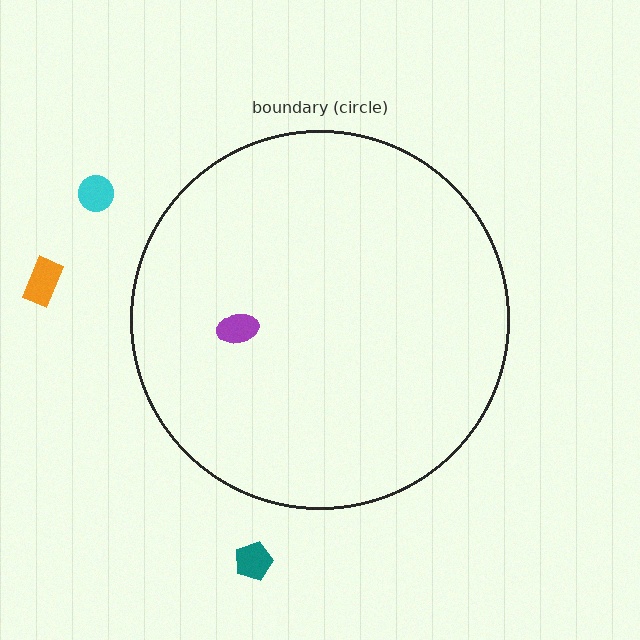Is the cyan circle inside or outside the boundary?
Outside.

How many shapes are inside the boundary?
1 inside, 3 outside.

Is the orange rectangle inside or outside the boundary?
Outside.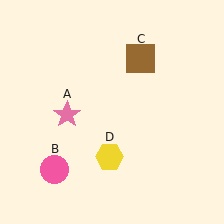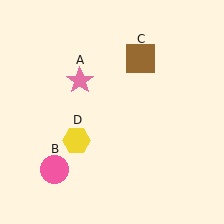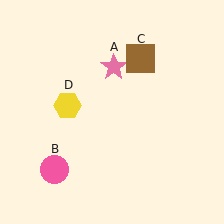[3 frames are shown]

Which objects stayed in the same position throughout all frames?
Pink circle (object B) and brown square (object C) remained stationary.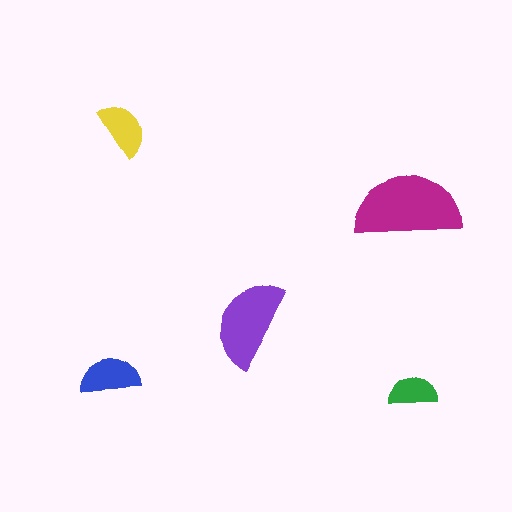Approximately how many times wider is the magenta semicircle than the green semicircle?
About 2 times wider.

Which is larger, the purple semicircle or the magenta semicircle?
The magenta one.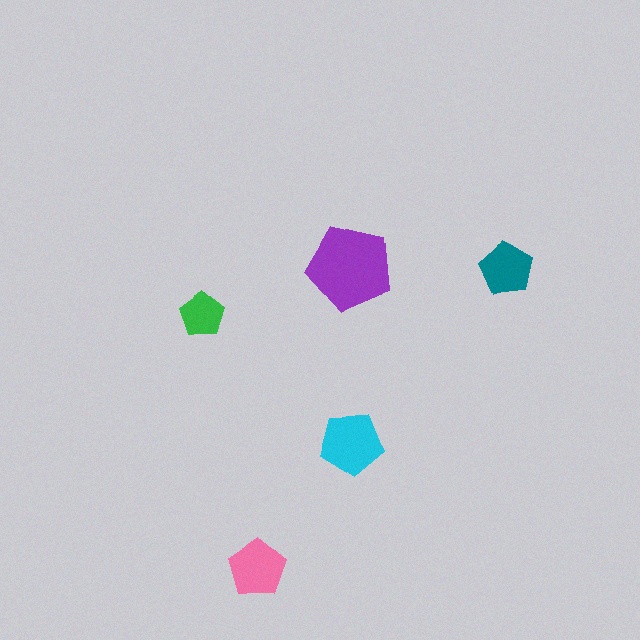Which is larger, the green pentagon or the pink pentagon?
The pink one.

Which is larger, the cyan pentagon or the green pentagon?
The cyan one.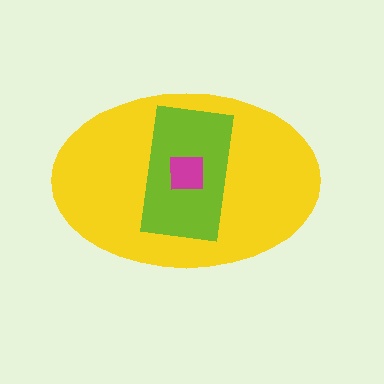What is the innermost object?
The magenta square.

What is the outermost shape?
The yellow ellipse.